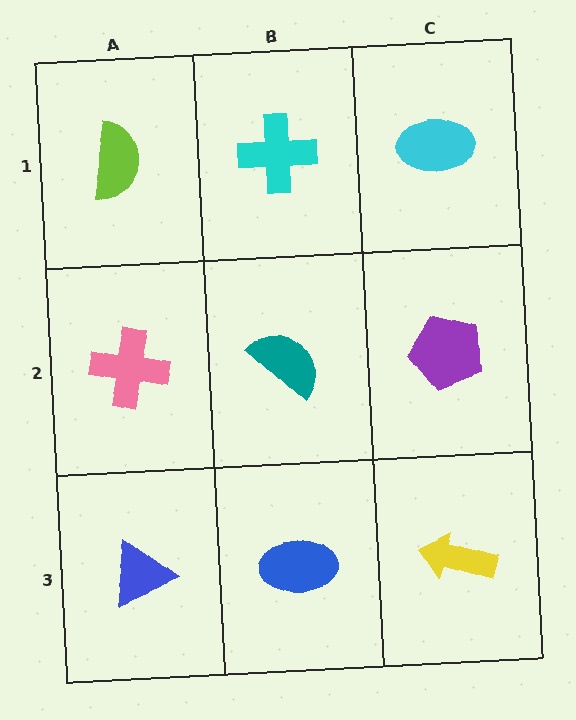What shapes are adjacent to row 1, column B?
A teal semicircle (row 2, column B), a lime semicircle (row 1, column A), a cyan ellipse (row 1, column C).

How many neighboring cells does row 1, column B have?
3.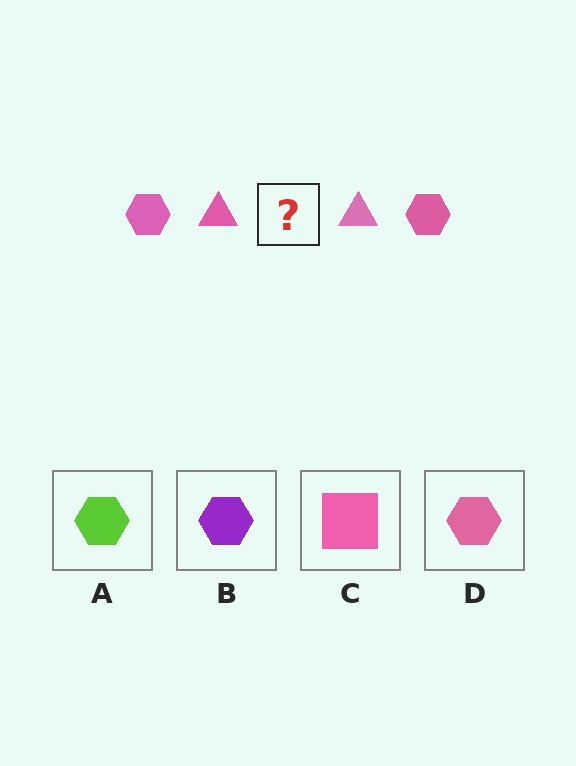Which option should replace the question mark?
Option D.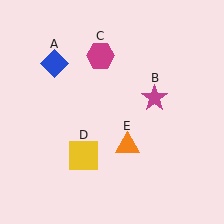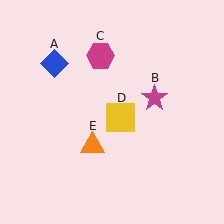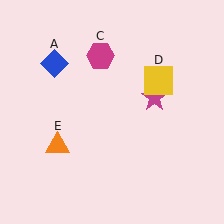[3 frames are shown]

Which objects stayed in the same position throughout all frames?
Blue diamond (object A) and magenta star (object B) and magenta hexagon (object C) remained stationary.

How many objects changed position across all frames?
2 objects changed position: yellow square (object D), orange triangle (object E).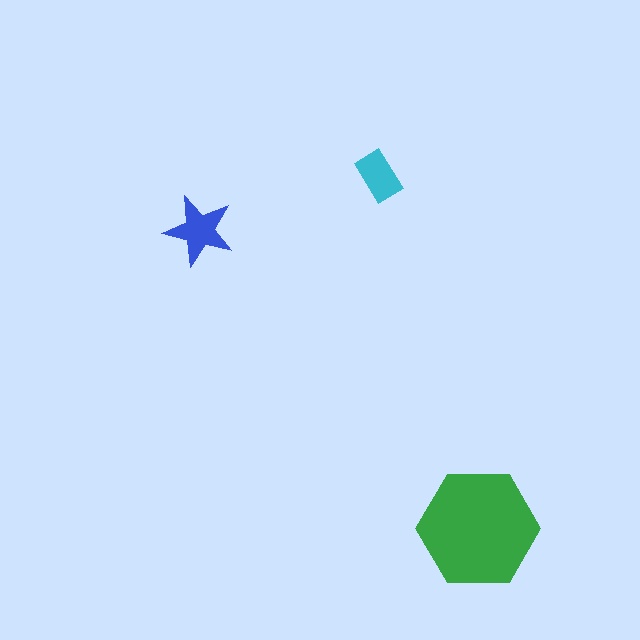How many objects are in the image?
There are 3 objects in the image.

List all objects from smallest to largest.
The cyan rectangle, the blue star, the green hexagon.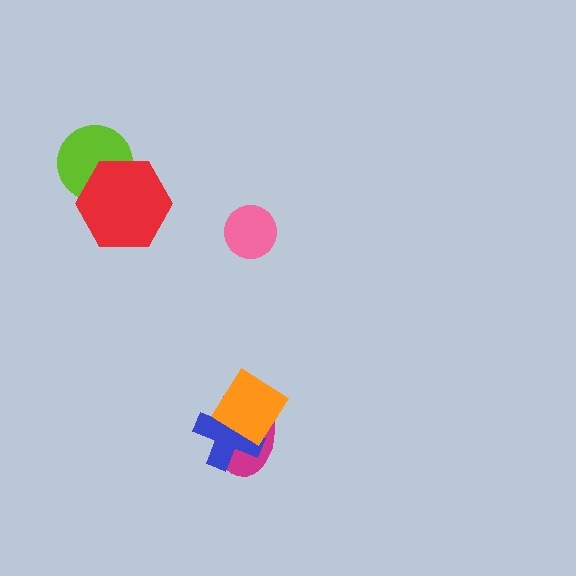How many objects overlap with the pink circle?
0 objects overlap with the pink circle.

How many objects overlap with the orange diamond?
2 objects overlap with the orange diamond.